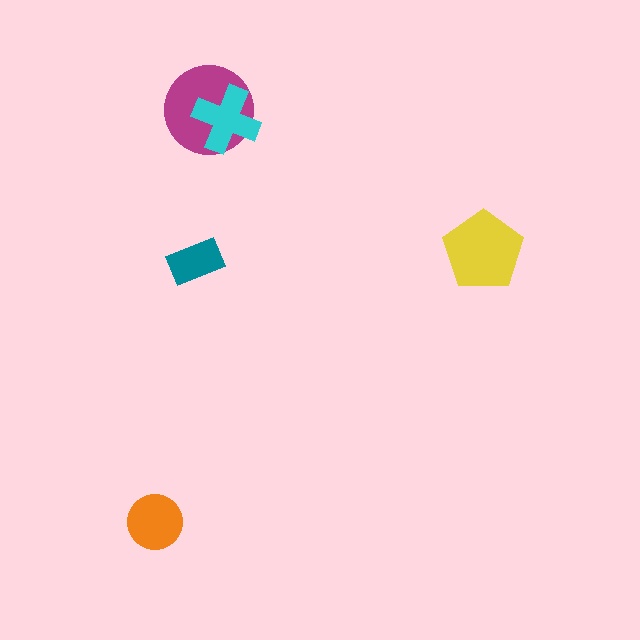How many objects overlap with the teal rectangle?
0 objects overlap with the teal rectangle.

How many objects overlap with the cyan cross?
1 object overlaps with the cyan cross.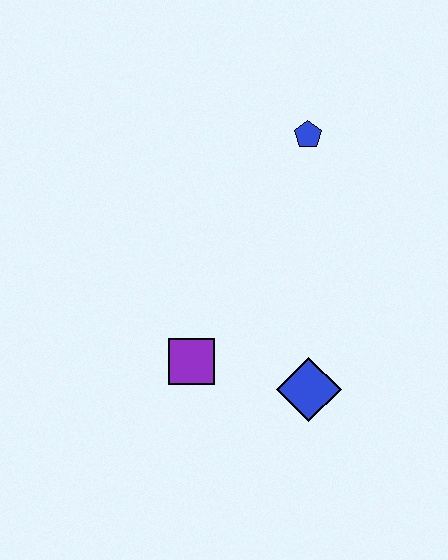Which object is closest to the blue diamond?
The purple square is closest to the blue diamond.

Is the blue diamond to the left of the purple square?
No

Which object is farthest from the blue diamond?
The blue pentagon is farthest from the blue diamond.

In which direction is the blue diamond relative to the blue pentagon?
The blue diamond is below the blue pentagon.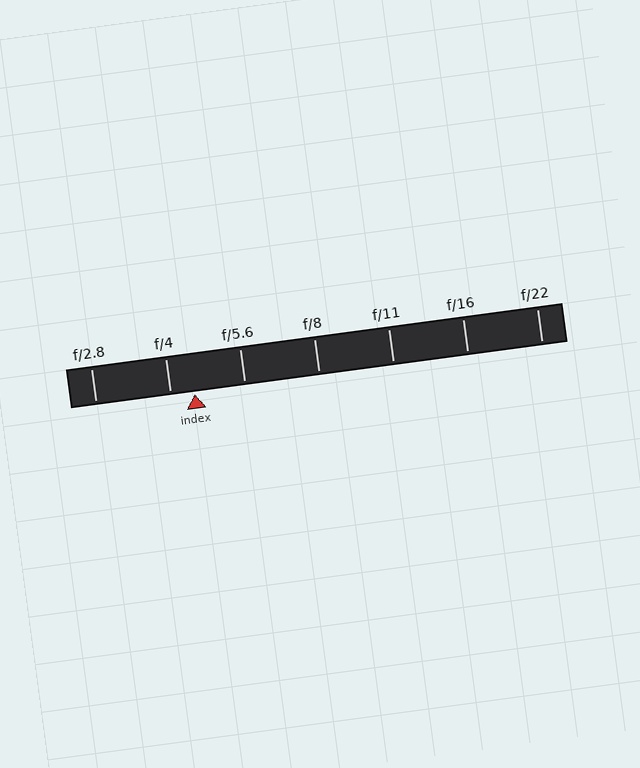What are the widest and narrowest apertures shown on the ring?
The widest aperture shown is f/2.8 and the narrowest is f/22.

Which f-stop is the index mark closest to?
The index mark is closest to f/4.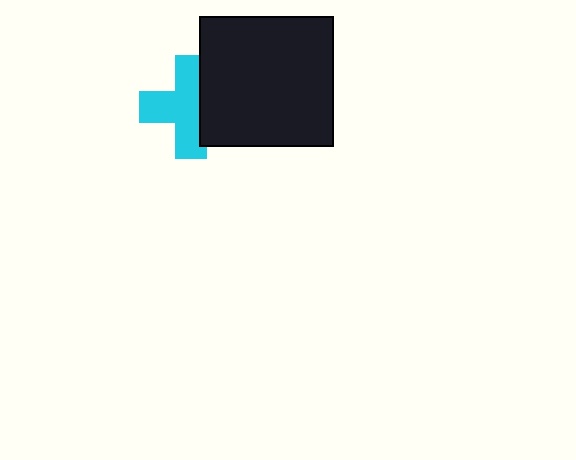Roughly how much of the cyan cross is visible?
Most of it is visible (roughly 66%).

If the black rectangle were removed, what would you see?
You would see the complete cyan cross.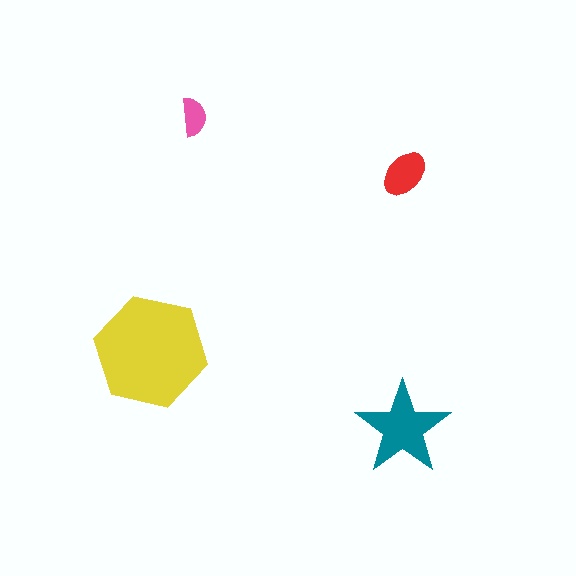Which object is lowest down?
The teal star is bottommost.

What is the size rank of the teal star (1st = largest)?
2nd.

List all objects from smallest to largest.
The pink semicircle, the red ellipse, the teal star, the yellow hexagon.